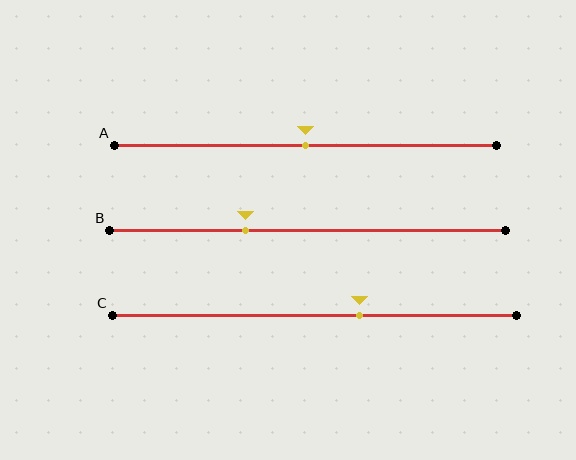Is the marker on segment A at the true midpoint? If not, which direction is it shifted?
Yes, the marker on segment A is at the true midpoint.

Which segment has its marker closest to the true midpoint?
Segment A has its marker closest to the true midpoint.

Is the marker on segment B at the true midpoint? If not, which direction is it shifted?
No, the marker on segment B is shifted to the left by about 16% of the segment length.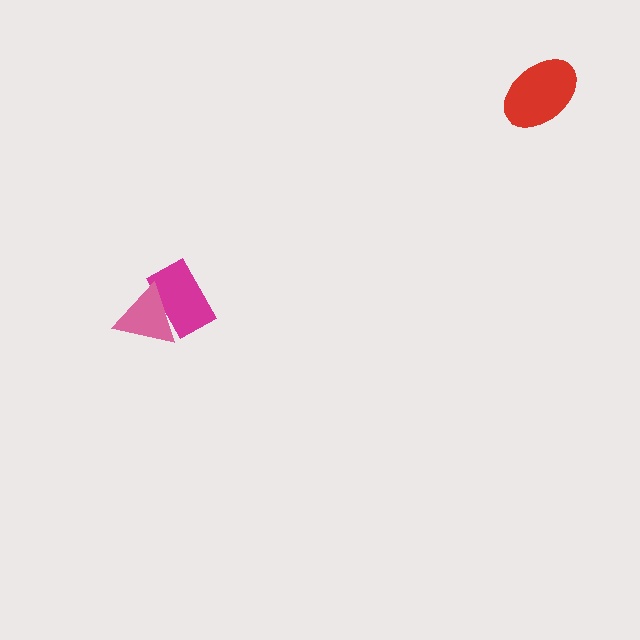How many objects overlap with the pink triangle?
1 object overlaps with the pink triangle.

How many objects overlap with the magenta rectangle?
1 object overlaps with the magenta rectangle.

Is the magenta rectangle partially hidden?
Yes, it is partially covered by another shape.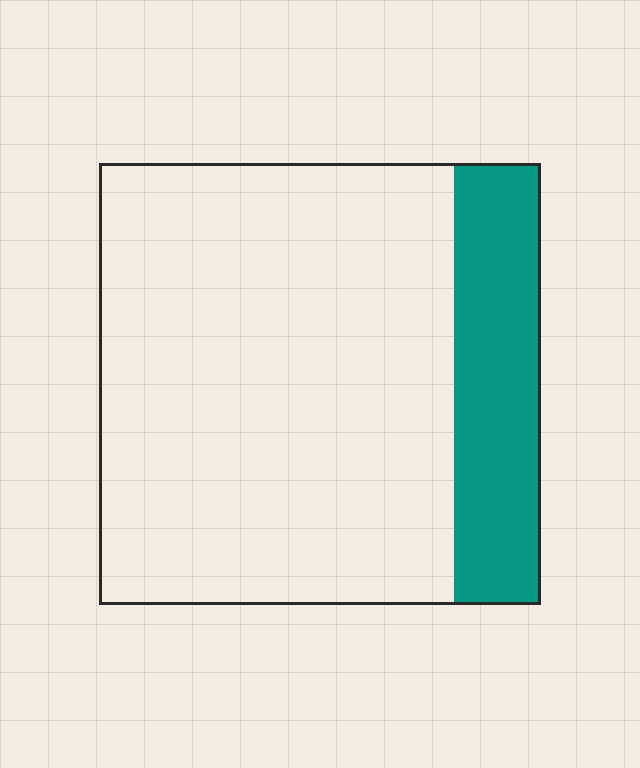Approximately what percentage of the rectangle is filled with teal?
Approximately 20%.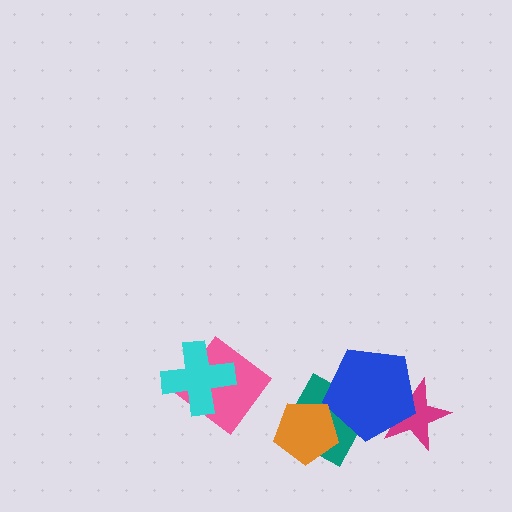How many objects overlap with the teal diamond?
2 objects overlap with the teal diamond.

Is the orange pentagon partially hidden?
No, no other shape covers it.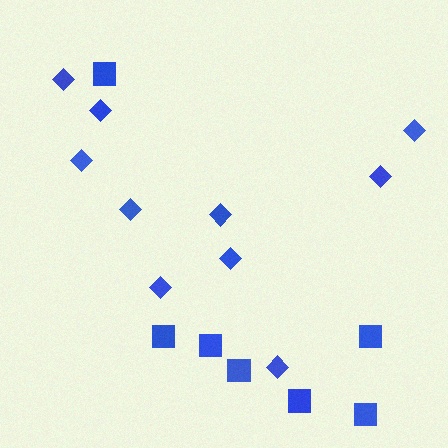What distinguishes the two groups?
There are 2 groups: one group of diamonds (10) and one group of squares (7).